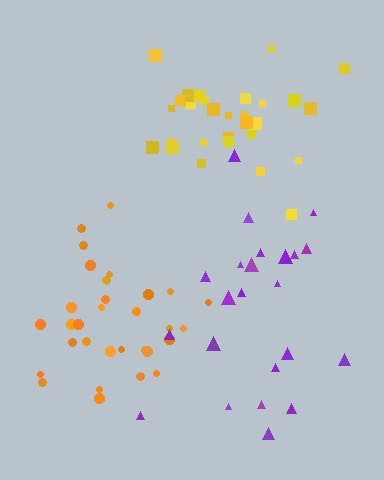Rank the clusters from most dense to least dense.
yellow, orange, purple.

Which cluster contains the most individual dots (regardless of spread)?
Orange (31).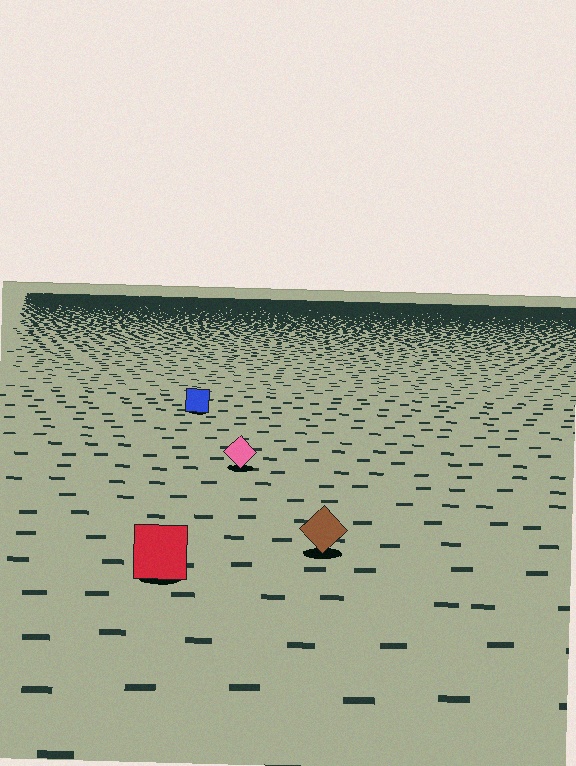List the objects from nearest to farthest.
From nearest to farthest: the red square, the brown diamond, the pink diamond, the blue square.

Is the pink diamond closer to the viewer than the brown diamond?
No. The brown diamond is closer — you can tell from the texture gradient: the ground texture is coarser near it.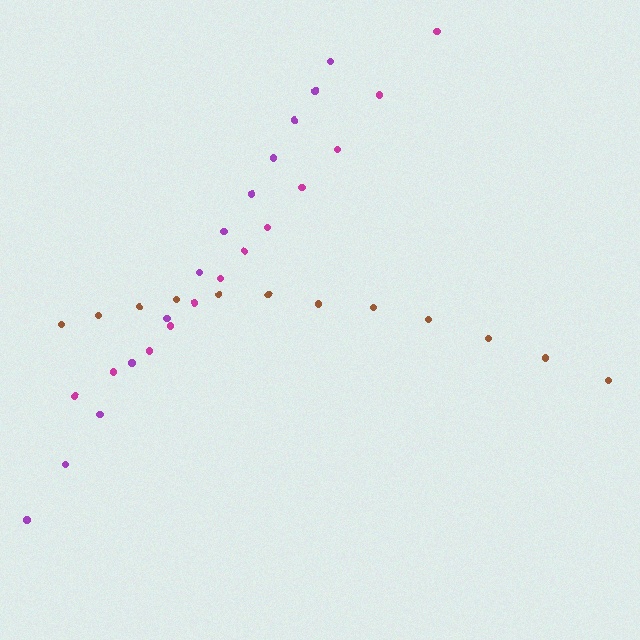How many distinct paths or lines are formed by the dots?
There are 3 distinct paths.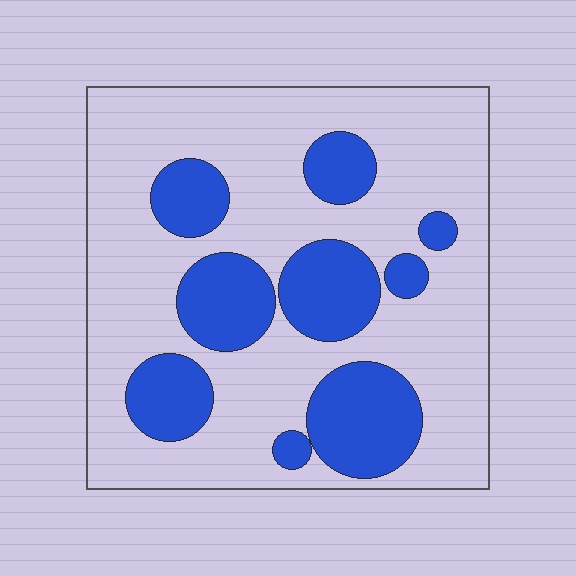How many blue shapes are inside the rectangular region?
9.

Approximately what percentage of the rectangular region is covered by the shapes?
Approximately 30%.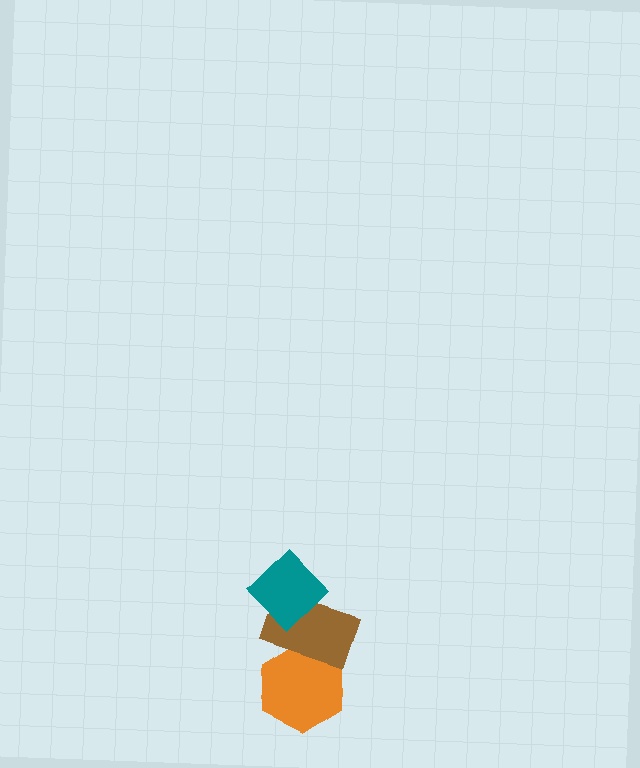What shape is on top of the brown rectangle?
The teal diamond is on top of the brown rectangle.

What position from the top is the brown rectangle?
The brown rectangle is 2nd from the top.